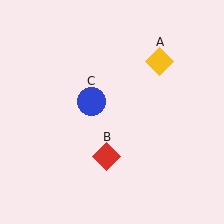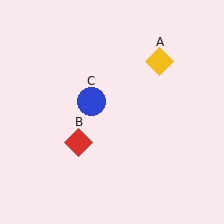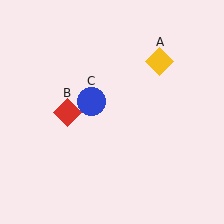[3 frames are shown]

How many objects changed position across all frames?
1 object changed position: red diamond (object B).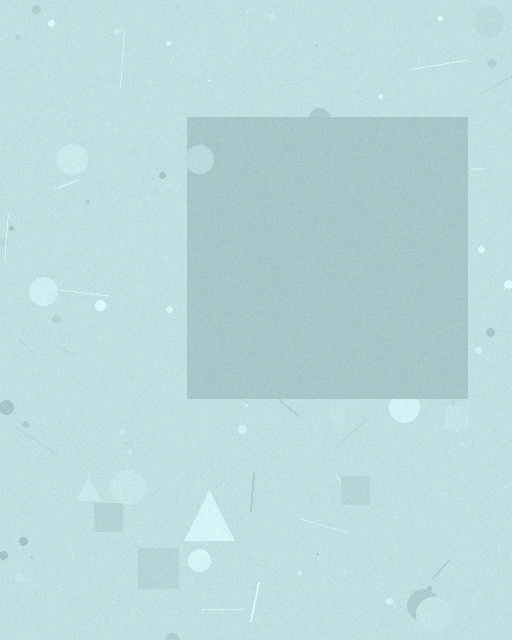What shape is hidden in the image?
A square is hidden in the image.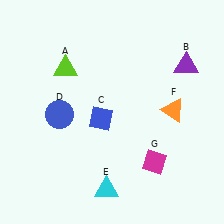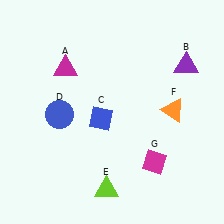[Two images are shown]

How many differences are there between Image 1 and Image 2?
There are 2 differences between the two images.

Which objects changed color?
A changed from lime to magenta. E changed from cyan to lime.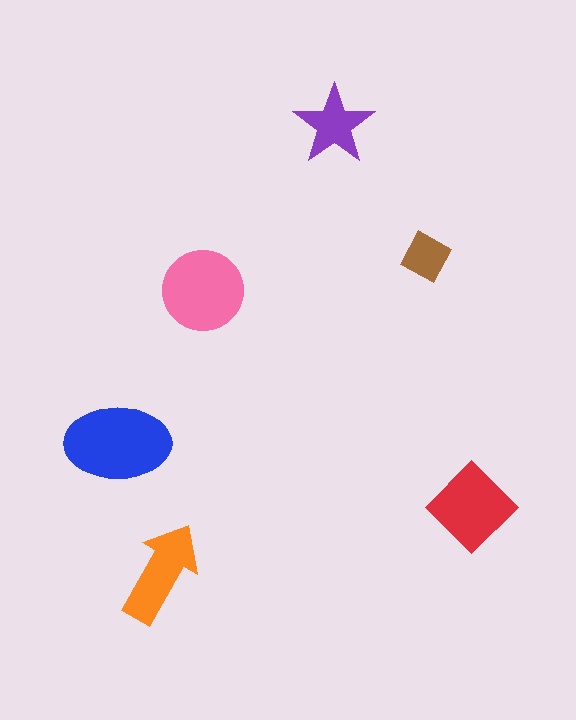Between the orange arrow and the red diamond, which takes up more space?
The red diamond.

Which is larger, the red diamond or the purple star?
The red diamond.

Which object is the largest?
The blue ellipse.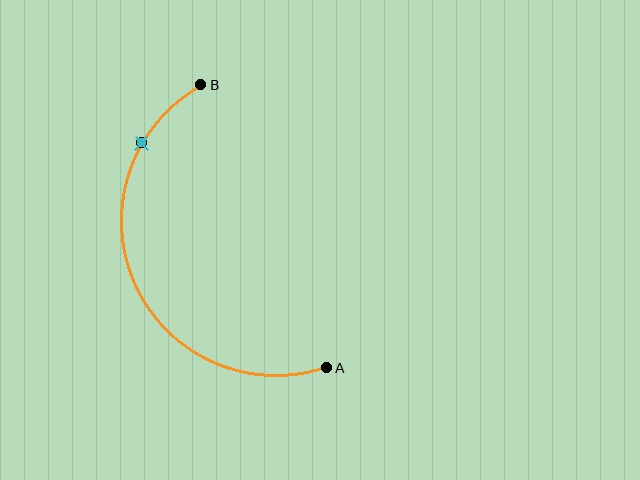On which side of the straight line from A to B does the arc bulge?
The arc bulges to the left of the straight line connecting A and B.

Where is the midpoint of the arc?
The arc midpoint is the point on the curve farthest from the straight line joining A and B. It sits to the left of that line.